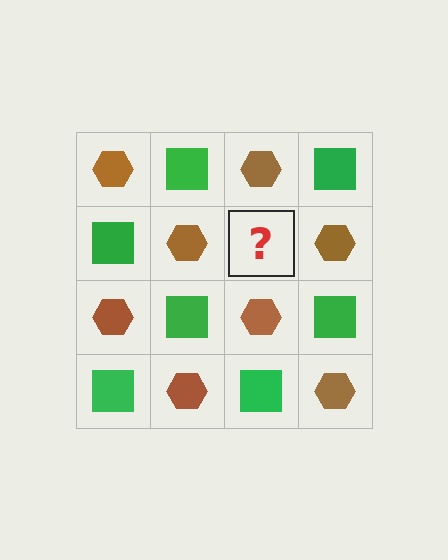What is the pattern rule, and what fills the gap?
The rule is that it alternates brown hexagon and green square in a checkerboard pattern. The gap should be filled with a green square.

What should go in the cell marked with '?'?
The missing cell should contain a green square.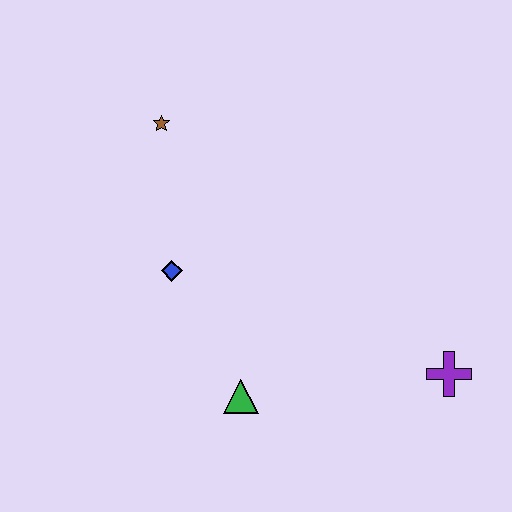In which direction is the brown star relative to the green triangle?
The brown star is above the green triangle.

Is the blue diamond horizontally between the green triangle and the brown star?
Yes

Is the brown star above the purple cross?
Yes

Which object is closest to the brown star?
The blue diamond is closest to the brown star.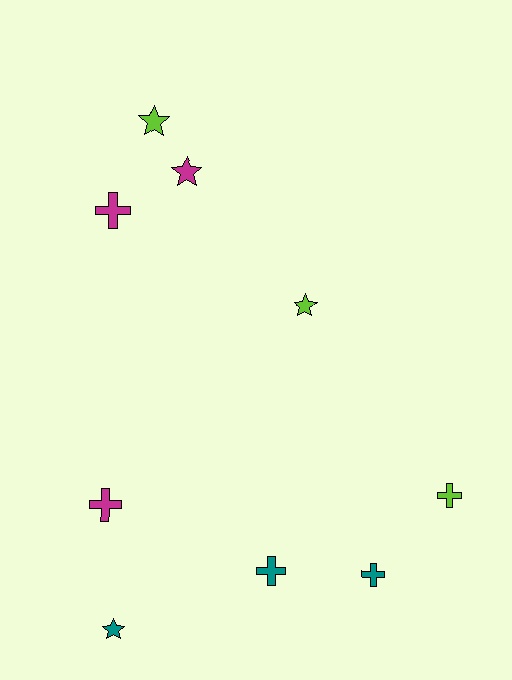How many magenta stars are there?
There is 1 magenta star.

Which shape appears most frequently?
Cross, with 5 objects.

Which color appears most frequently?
Lime, with 3 objects.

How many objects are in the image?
There are 9 objects.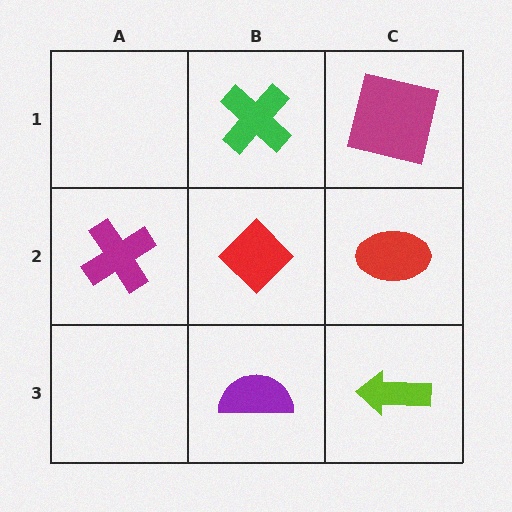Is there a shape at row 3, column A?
No, that cell is empty.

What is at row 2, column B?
A red diamond.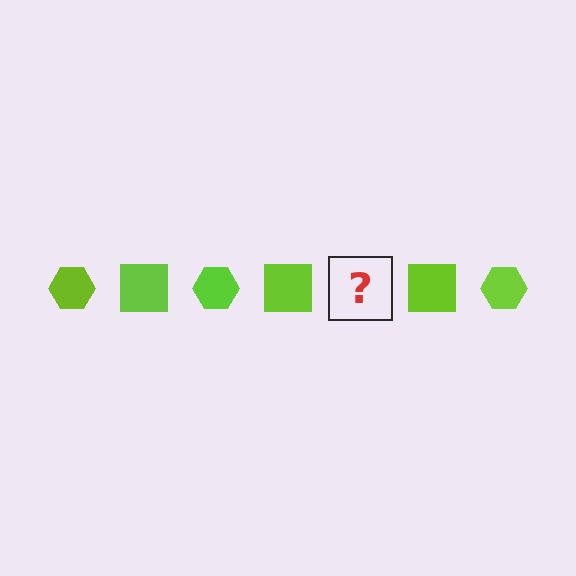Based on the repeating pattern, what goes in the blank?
The blank should be a lime hexagon.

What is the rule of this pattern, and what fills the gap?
The rule is that the pattern cycles through hexagon, square shapes in lime. The gap should be filled with a lime hexagon.